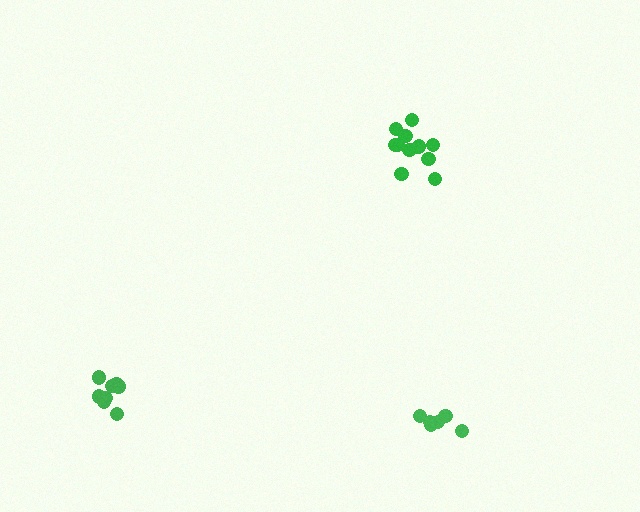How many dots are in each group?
Group 1: 12 dots, Group 2: 8 dots, Group 3: 6 dots (26 total).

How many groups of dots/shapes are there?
There are 3 groups.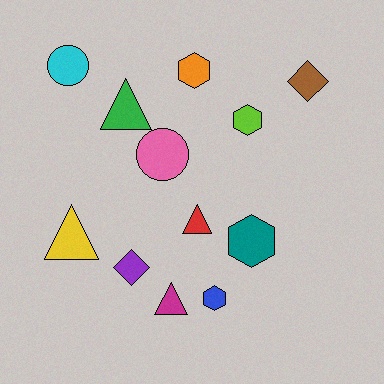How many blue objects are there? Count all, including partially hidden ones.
There is 1 blue object.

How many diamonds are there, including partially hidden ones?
There are 2 diamonds.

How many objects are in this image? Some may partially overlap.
There are 12 objects.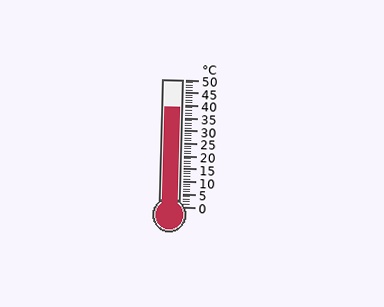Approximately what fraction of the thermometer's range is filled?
The thermometer is filled to approximately 80% of its range.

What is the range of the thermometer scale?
The thermometer scale ranges from 0°C to 50°C.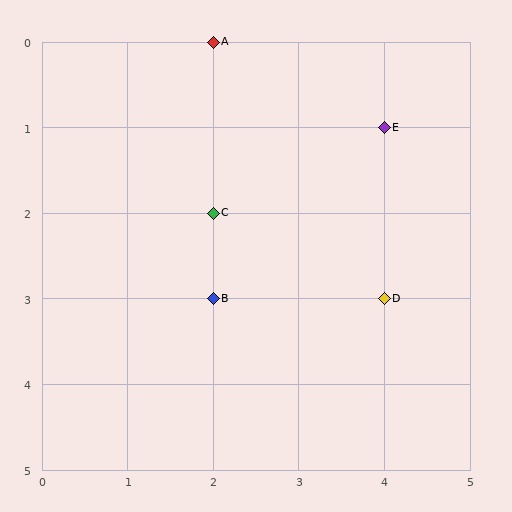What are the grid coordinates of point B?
Point B is at grid coordinates (2, 3).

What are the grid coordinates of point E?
Point E is at grid coordinates (4, 1).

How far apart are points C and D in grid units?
Points C and D are 2 columns and 1 row apart (about 2.2 grid units diagonally).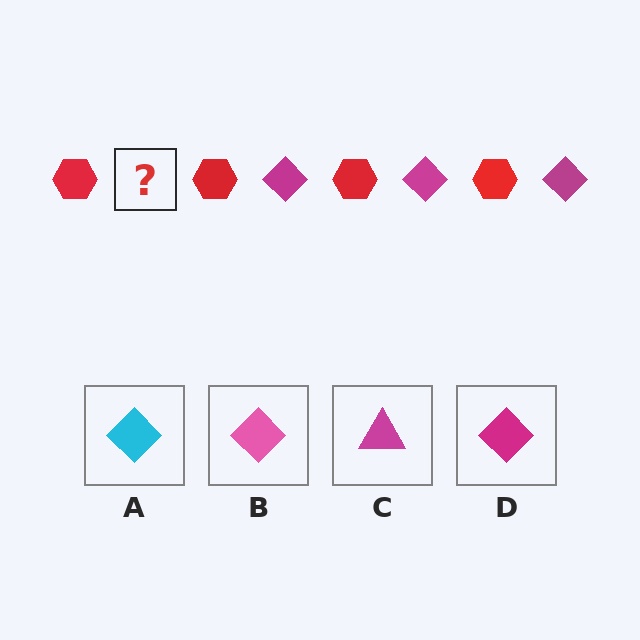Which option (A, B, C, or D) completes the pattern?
D.